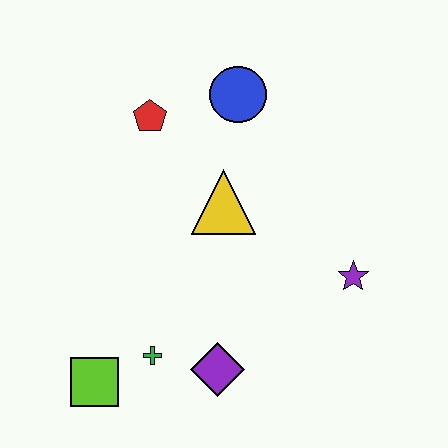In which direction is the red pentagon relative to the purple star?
The red pentagon is to the left of the purple star.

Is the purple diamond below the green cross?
Yes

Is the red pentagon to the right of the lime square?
Yes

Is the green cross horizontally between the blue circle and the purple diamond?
No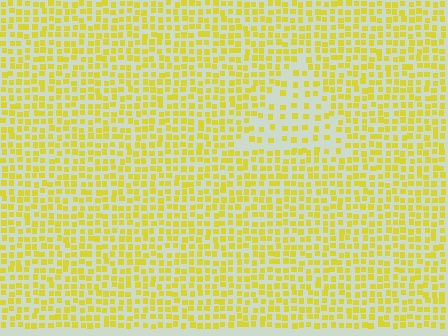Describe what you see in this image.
The image contains small yellow elements arranged at two different densities. A triangle-shaped region is visible where the elements are less densely packed than the surrounding area.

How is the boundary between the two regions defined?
The boundary is defined by a change in element density (approximately 2.0x ratio). All elements are the same color, size, and shape.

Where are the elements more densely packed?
The elements are more densely packed outside the triangle boundary.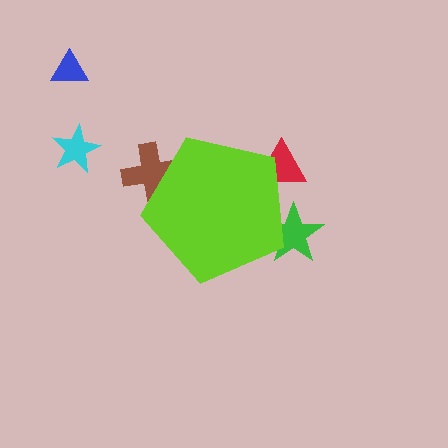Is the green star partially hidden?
Yes, the green star is partially hidden behind the lime pentagon.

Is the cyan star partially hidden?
No, the cyan star is fully visible.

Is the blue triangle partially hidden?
No, the blue triangle is fully visible.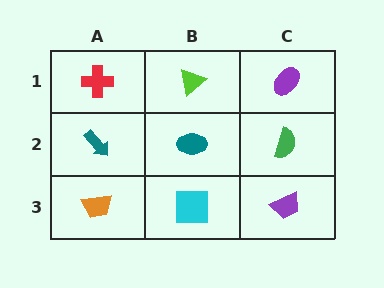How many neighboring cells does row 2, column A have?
3.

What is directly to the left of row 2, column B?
A teal arrow.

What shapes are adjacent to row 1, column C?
A green semicircle (row 2, column C), a lime triangle (row 1, column B).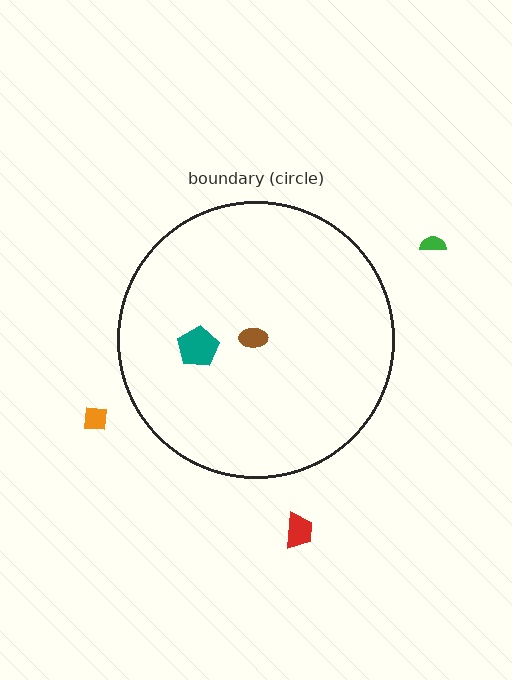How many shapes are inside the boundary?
2 inside, 3 outside.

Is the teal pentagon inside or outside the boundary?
Inside.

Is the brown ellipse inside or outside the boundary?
Inside.